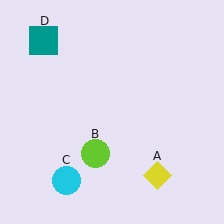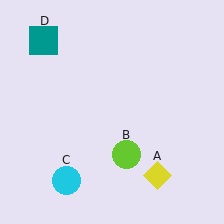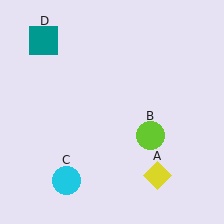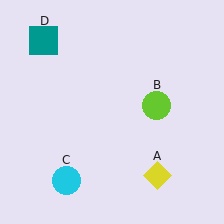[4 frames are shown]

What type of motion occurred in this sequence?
The lime circle (object B) rotated counterclockwise around the center of the scene.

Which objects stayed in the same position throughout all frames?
Yellow diamond (object A) and cyan circle (object C) and teal square (object D) remained stationary.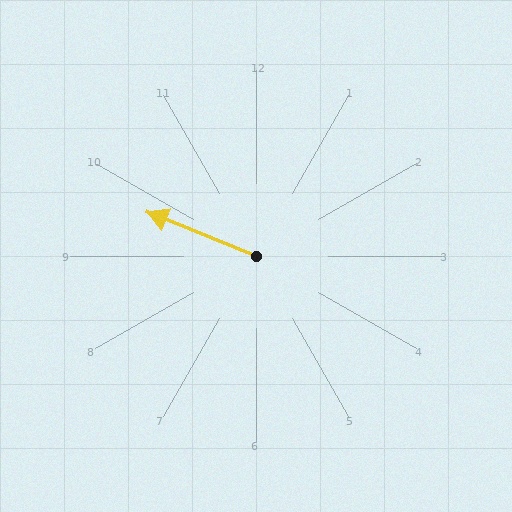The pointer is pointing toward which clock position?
Roughly 10 o'clock.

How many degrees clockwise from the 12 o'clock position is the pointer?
Approximately 292 degrees.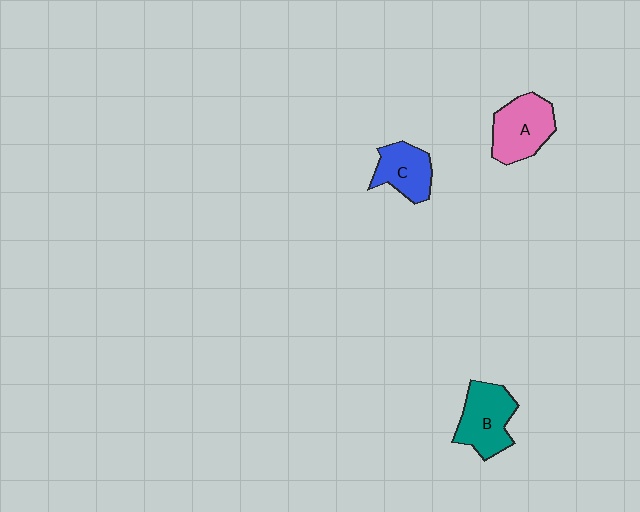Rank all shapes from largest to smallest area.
From largest to smallest: A (pink), B (teal), C (blue).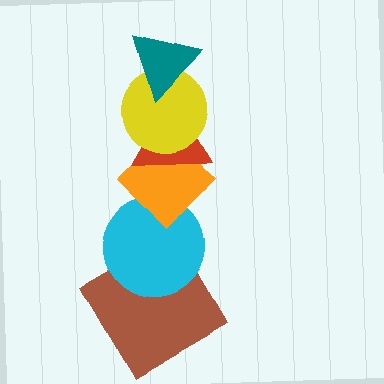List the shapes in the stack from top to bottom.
From top to bottom: the teal triangle, the yellow circle, the red triangle, the orange diamond, the cyan circle, the brown diamond.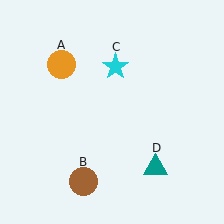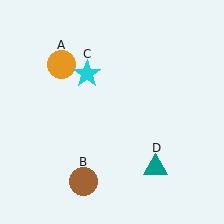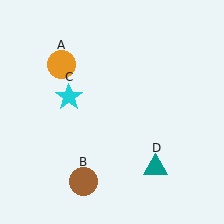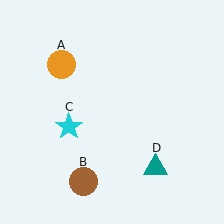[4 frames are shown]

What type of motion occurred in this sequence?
The cyan star (object C) rotated counterclockwise around the center of the scene.